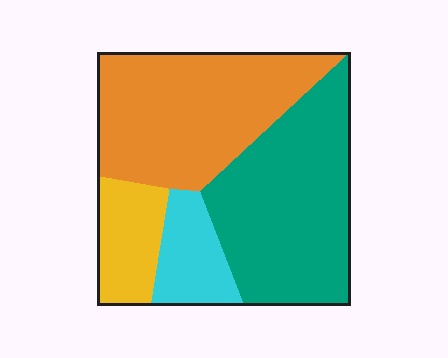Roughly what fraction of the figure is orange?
Orange takes up about three eighths (3/8) of the figure.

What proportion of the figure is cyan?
Cyan covers about 10% of the figure.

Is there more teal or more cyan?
Teal.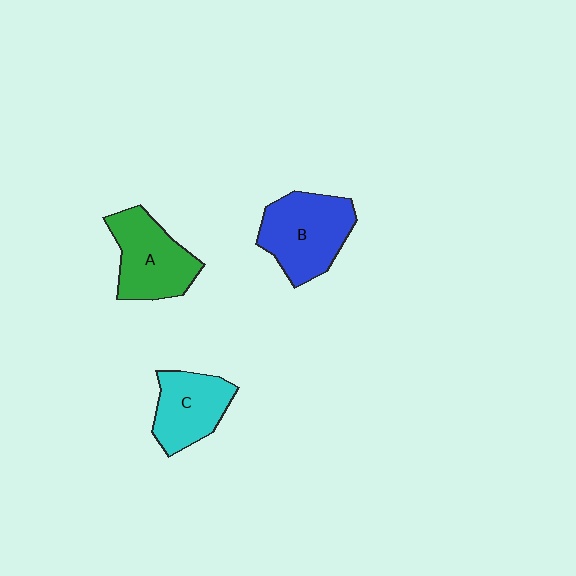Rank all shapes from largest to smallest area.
From largest to smallest: B (blue), A (green), C (cyan).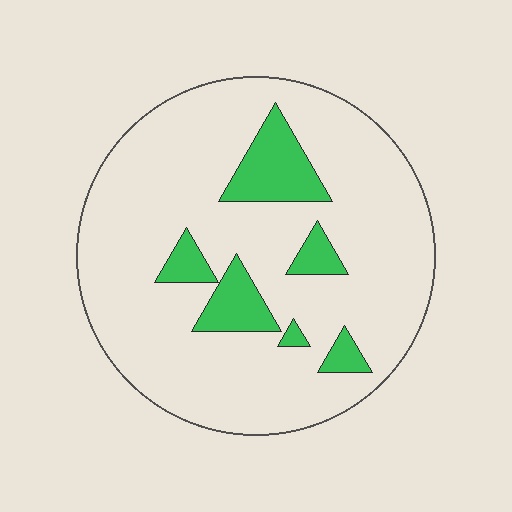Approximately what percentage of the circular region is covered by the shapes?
Approximately 15%.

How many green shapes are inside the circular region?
6.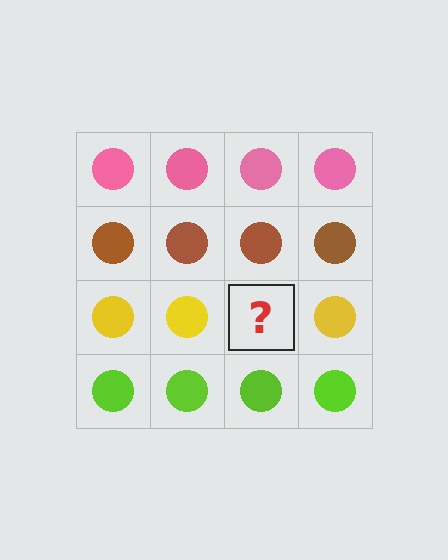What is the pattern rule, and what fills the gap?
The rule is that each row has a consistent color. The gap should be filled with a yellow circle.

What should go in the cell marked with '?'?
The missing cell should contain a yellow circle.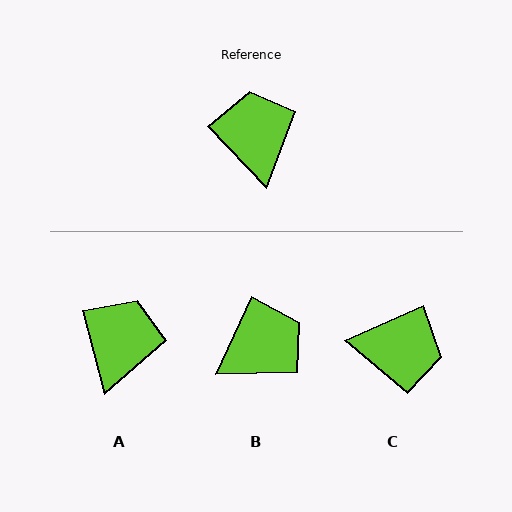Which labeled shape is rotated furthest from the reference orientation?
C, about 109 degrees away.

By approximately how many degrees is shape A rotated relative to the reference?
Approximately 29 degrees clockwise.